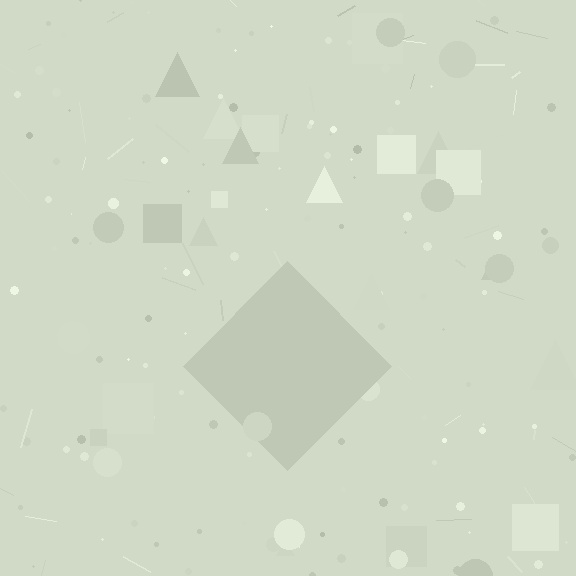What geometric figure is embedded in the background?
A diamond is embedded in the background.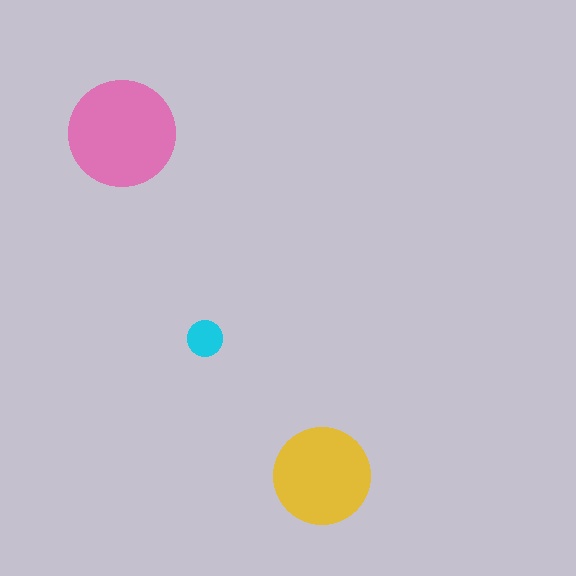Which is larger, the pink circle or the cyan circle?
The pink one.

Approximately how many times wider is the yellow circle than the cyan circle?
About 2.5 times wider.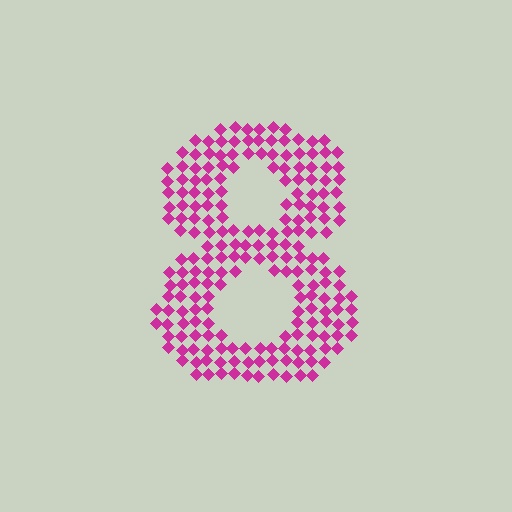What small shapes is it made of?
It is made of small diamonds.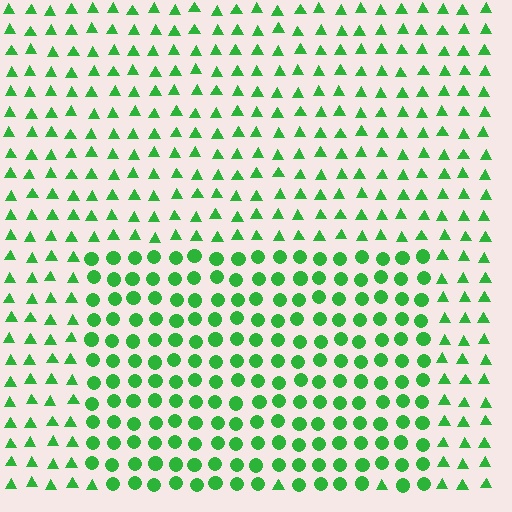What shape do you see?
I see a rectangle.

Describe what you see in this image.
The image is filled with small green elements arranged in a uniform grid. A rectangle-shaped region contains circles, while the surrounding area contains triangles. The boundary is defined purely by the change in element shape.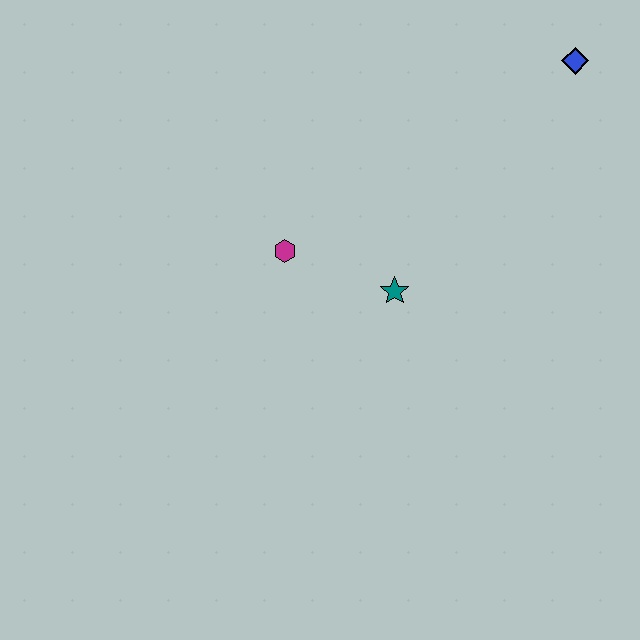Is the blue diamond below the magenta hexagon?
No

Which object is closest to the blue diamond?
The teal star is closest to the blue diamond.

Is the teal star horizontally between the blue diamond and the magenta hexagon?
Yes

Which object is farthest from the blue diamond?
The magenta hexagon is farthest from the blue diamond.